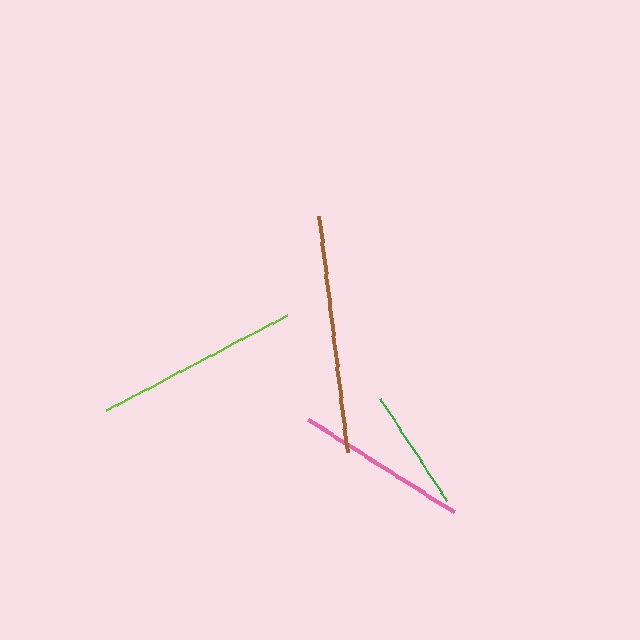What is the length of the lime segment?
The lime segment is approximately 204 pixels long.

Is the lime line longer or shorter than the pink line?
The lime line is longer than the pink line.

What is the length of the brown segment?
The brown segment is approximately 238 pixels long.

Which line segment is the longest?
The brown line is the longest at approximately 238 pixels.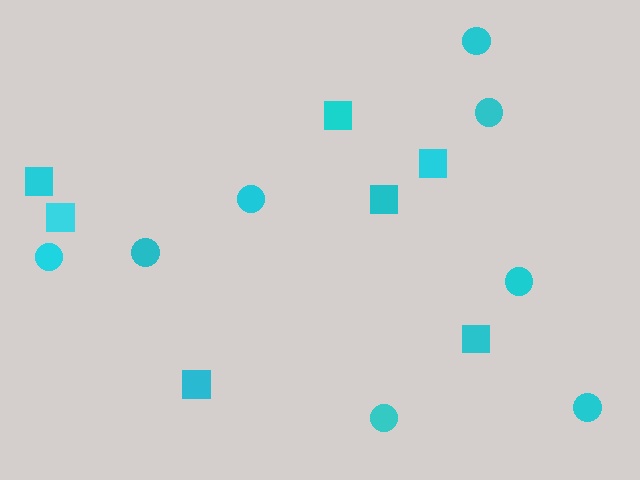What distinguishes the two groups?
There are 2 groups: one group of circles (8) and one group of squares (7).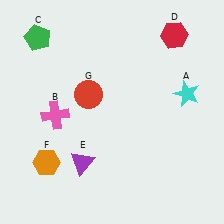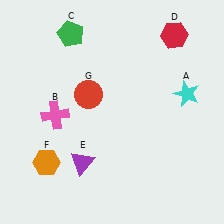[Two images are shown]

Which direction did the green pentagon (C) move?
The green pentagon (C) moved right.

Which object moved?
The green pentagon (C) moved right.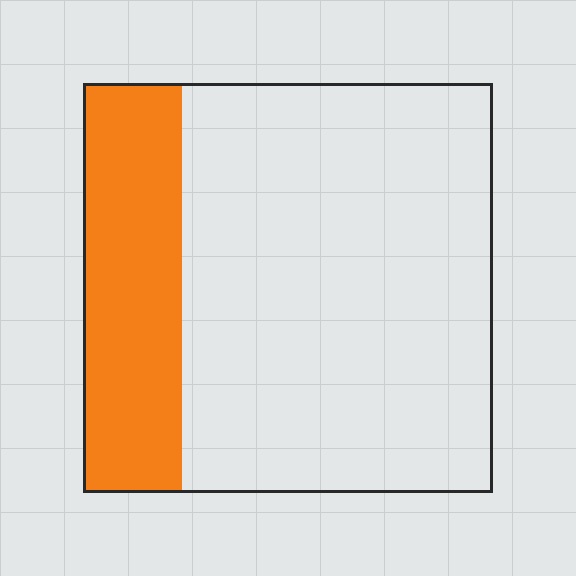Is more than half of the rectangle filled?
No.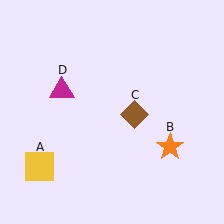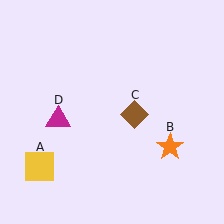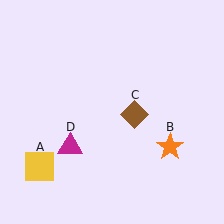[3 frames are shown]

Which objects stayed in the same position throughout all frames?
Yellow square (object A) and orange star (object B) and brown diamond (object C) remained stationary.